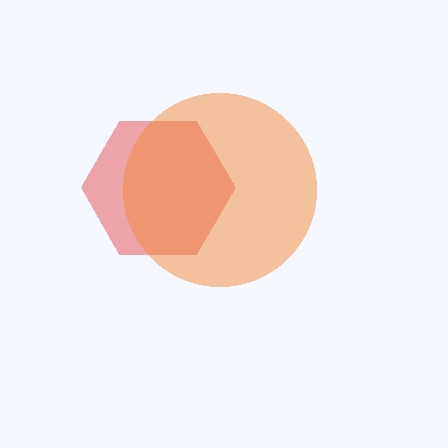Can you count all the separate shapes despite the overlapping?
Yes, there are 2 separate shapes.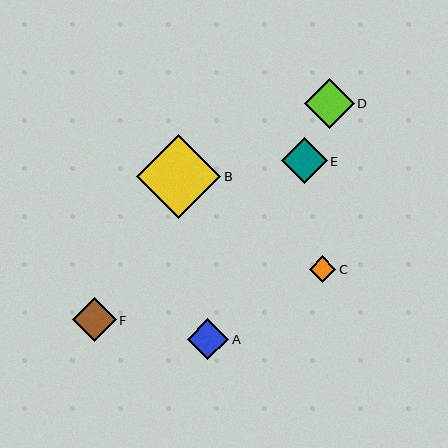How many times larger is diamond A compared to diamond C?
Diamond A is approximately 1.6 times the size of diamond C.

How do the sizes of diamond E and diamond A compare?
Diamond E and diamond A are approximately the same size.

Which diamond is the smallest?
Diamond C is the smallest with a size of approximately 27 pixels.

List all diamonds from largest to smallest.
From largest to smallest: B, D, E, F, A, C.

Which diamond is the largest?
Diamond B is the largest with a size of approximately 84 pixels.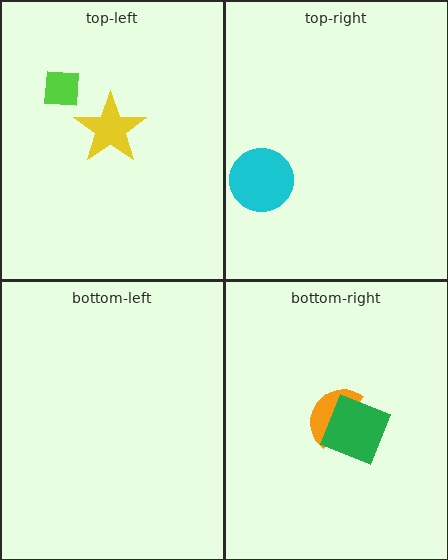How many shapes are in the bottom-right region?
2.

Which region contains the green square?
The bottom-right region.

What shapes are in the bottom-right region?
The orange semicircle, the green square.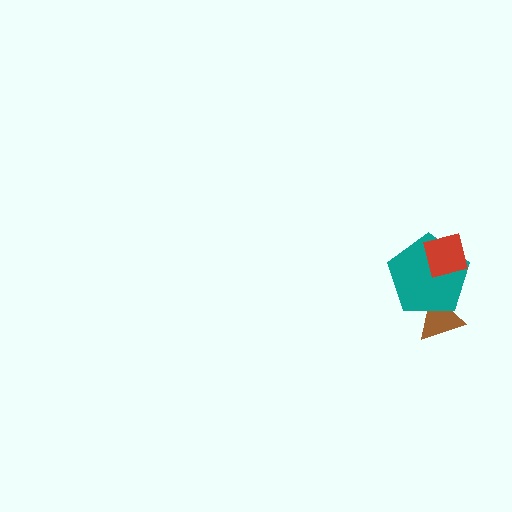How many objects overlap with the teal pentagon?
2 objects overlap with the teal pentagon.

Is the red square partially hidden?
No, no other shape covers it.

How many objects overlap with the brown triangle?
1 object overlaps with the brown triangle.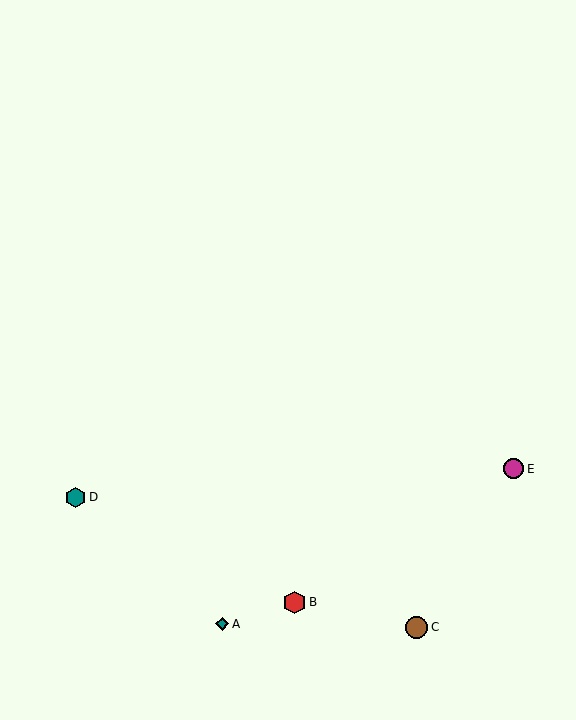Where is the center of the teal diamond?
The center of the teal diamond is at (222, 624).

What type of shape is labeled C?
Shape C is a brown circle.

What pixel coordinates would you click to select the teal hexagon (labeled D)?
Click at (76, 497) to select the teal hexagon D.